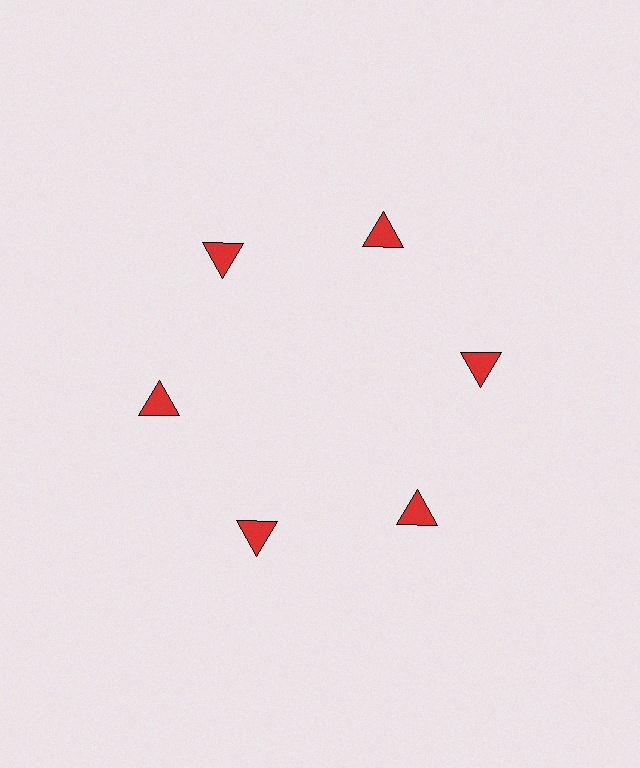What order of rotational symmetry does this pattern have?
This pattern has 6-fold rotational symmetry.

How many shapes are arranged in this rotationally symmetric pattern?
There are 6 shapes, arranged in 6 groups of 1.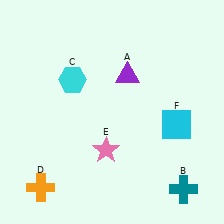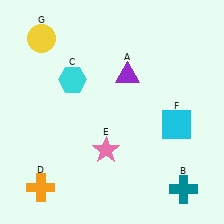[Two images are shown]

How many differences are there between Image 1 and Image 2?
There is 1 difference between the two images.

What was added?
A yellow circle (G) was added in Image 2.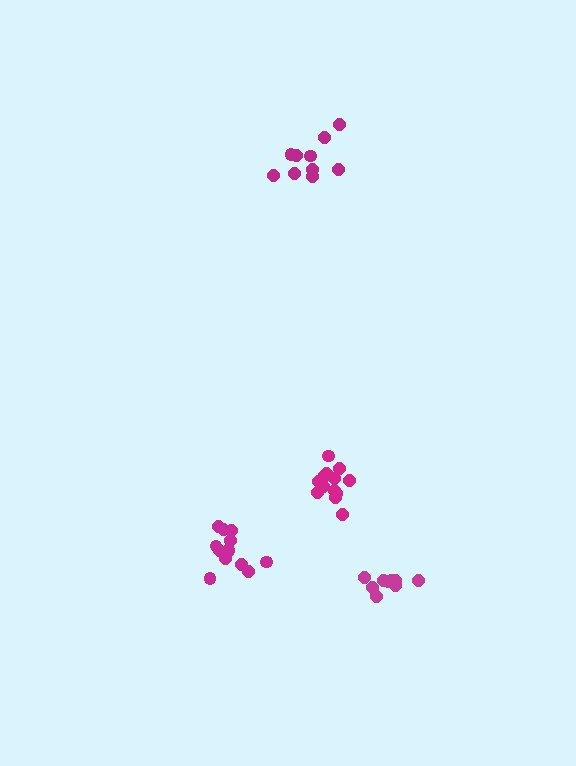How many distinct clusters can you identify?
There are 4 distinct clusters.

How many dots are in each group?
Group 1: 9 dots, Group 2: 10 dots, Group 3: 13 dots, Group 4: 14 dots (46 total).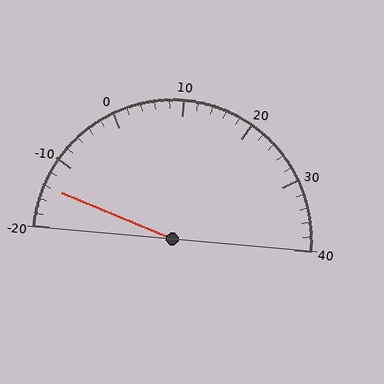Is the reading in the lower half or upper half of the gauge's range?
The reading is in the lower half of the range (-20 to 40).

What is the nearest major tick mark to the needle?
The nearest major tick mark is -10.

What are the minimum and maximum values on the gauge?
The gauge ranges from -20 to 40.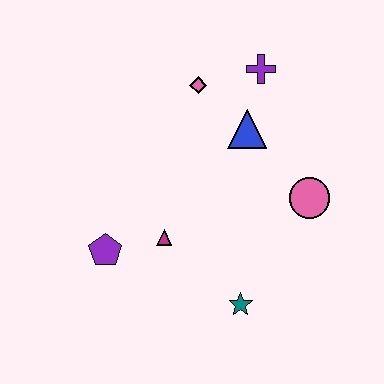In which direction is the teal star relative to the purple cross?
The teal star is below the purple cross.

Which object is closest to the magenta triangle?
The purple pentagon is closest to the magenta triangle.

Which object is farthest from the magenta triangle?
The purple cross is farthest from the magenta triangle.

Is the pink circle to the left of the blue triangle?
No